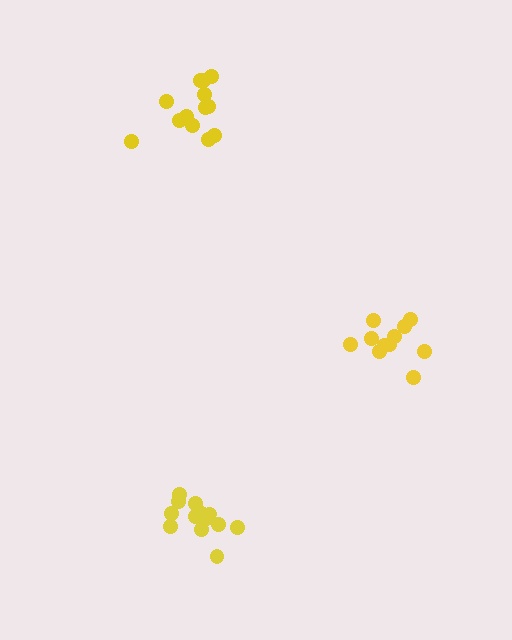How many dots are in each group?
Group 1: 13 dots, Group 2: 14 dots, Group 3: 11 dots (38 total).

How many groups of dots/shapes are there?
There are 3 groups.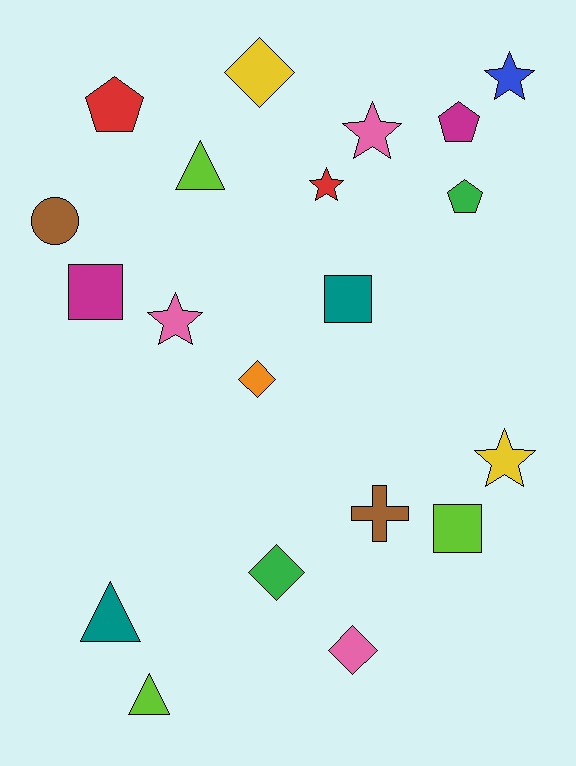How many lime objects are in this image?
There are 3 lime objects.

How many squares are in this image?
There are 3 squares.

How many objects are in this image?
There are 20 objects.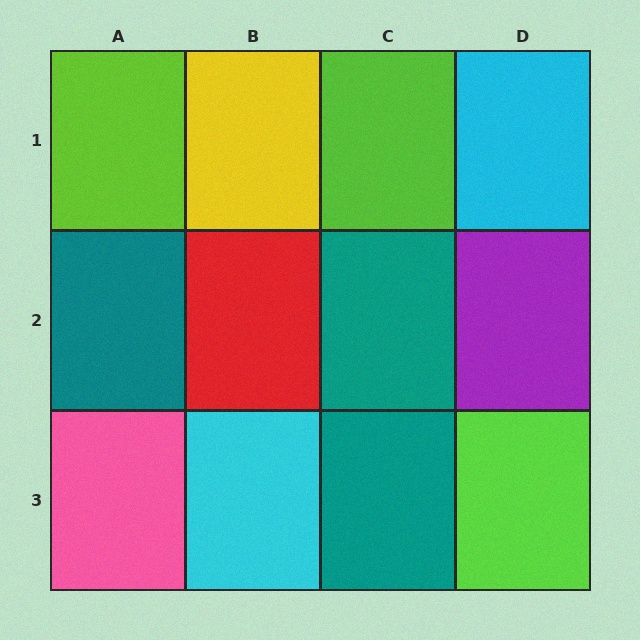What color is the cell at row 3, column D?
Lime.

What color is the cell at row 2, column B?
Red.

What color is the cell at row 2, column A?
Teal.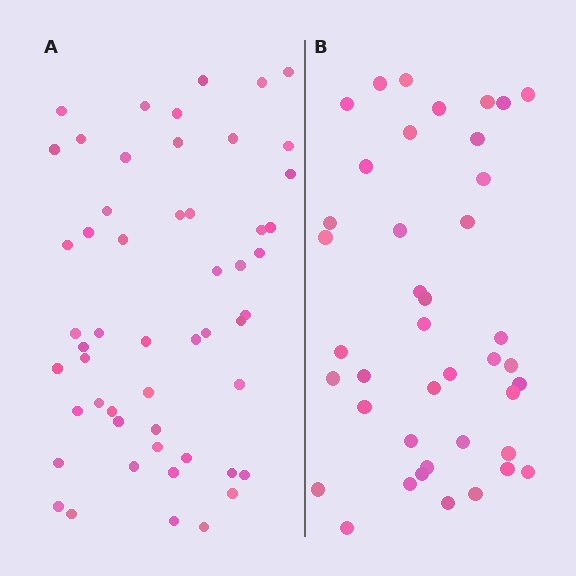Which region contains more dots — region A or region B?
Region A (the left region) has more dots.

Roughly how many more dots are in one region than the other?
Region A has roughly 12 or so more dots than region B.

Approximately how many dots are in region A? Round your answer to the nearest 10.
About 50 dots. (The exact count is 53, which rounds to 50.)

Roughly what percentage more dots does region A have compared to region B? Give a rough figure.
About 30% more.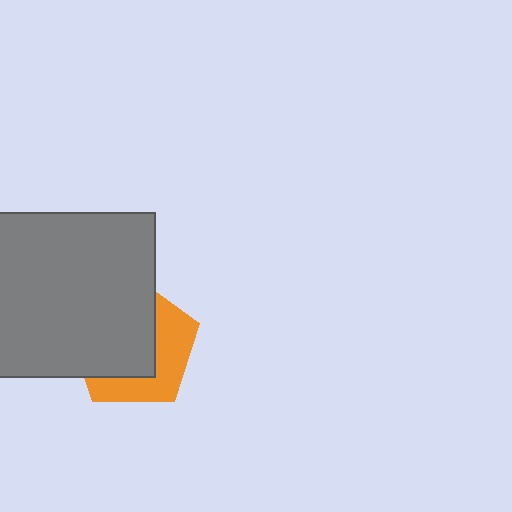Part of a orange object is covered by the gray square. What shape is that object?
It is a pentagon.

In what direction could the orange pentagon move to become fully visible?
The orange pentagon could move toward the lower-right. That would shift it out from behind the gray square entirely.